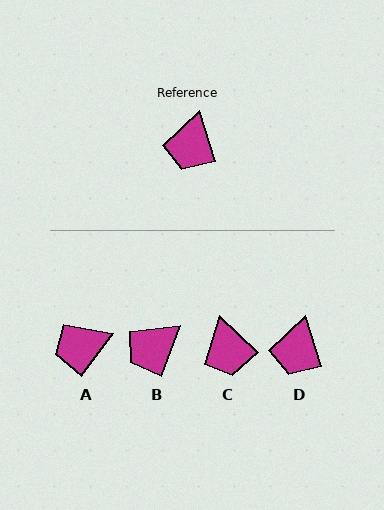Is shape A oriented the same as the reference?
No, it is off by about 54 degrees.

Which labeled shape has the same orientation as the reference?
D.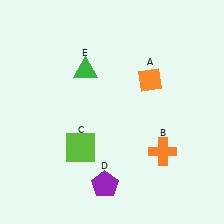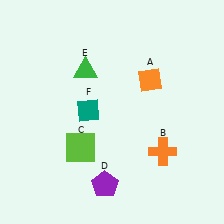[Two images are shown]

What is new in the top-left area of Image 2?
A teal diamond (F) was added in the top-left area of Image 2.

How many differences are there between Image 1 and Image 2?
There is 1 difference between the two images.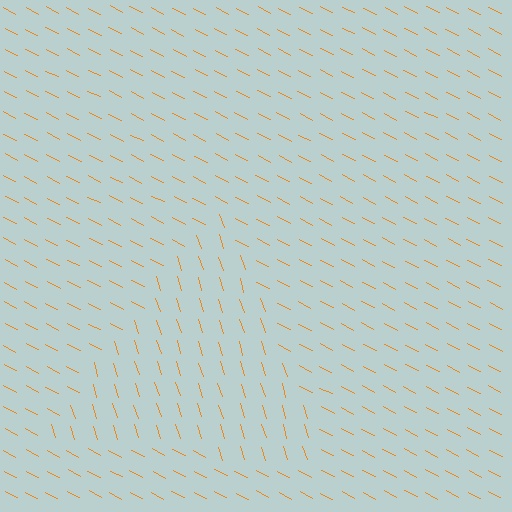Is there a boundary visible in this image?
Yes, there is a texture boundary formed by a change in line orientation.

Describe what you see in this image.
The image is filled with small orange line segments. A triangle region in the image has lines oriented differently from the surrounding lines, creating a visible texture boundary.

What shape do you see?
I see a triangle.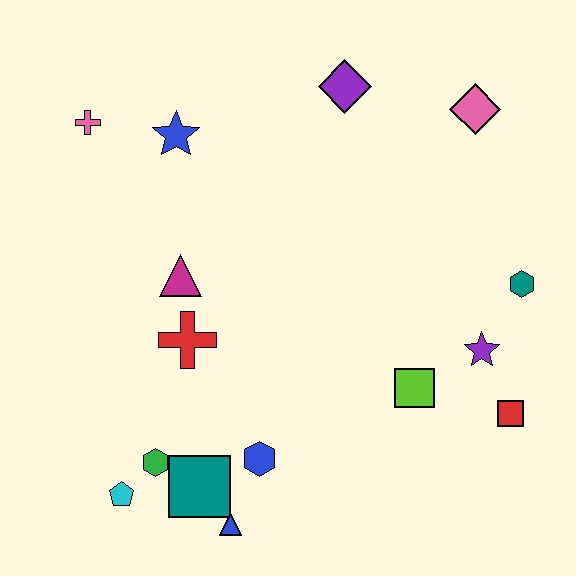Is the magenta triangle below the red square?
No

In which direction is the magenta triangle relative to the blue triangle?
The magenta triangle is above the blue triangle.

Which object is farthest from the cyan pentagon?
The pink diamond is farthest from the cyan pentagon.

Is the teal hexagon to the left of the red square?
No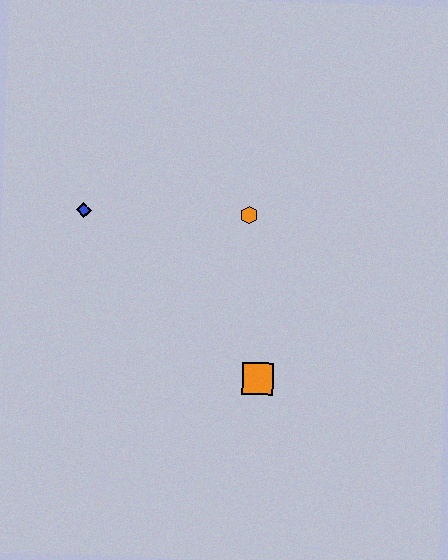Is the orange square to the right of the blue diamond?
Yes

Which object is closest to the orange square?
The orange hexagon is closest to the orange square.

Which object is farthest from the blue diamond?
The orange square is farthest from the blue diamond.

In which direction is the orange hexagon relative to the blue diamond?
The orange hexagon is to the right of the blue diamond.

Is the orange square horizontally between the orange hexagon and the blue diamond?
No